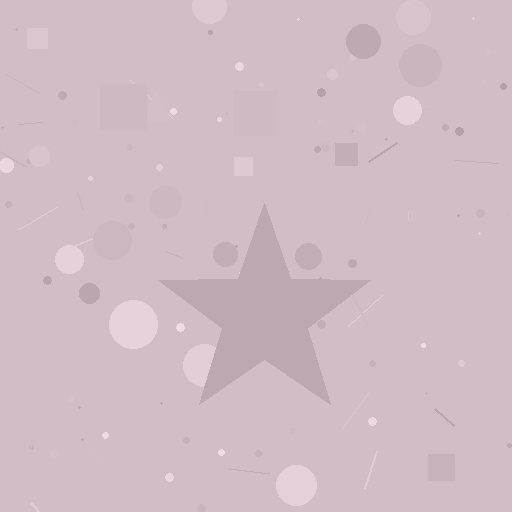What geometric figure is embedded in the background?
A star is embedded in the background.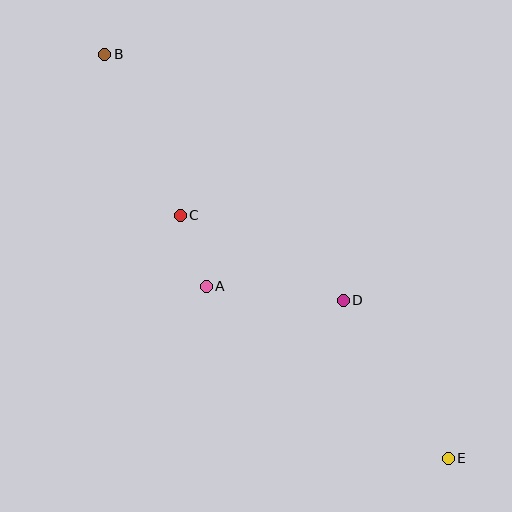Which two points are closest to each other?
Points A and C are closest to each other.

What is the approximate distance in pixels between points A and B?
The distance between A and B is approximately 253 pixels.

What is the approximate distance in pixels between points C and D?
The distance between C and D is approximately 184 pixels.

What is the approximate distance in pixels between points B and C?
The distance between B and C is approximately 178 pixels.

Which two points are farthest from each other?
Points B and E are farthest from each other.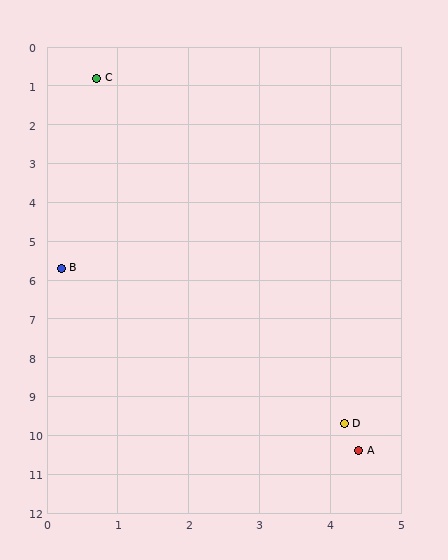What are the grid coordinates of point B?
Point B is at approximately (0.2, 5.7).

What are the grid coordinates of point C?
Point C is at approximately (0.7, 0.8).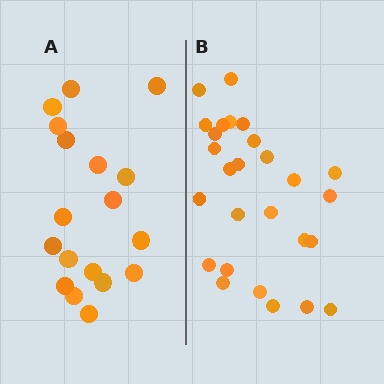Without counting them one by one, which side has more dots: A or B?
Region B (the right region) has more dots.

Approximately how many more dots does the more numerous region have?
Region B has roughly 8 or so more dots than region A.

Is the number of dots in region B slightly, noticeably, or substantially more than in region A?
Region B has substantially more. The ratio is roughly 1.5 to 1.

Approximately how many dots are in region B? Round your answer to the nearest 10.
About 30 dots. (The exact count is 27, which rounds to 30.)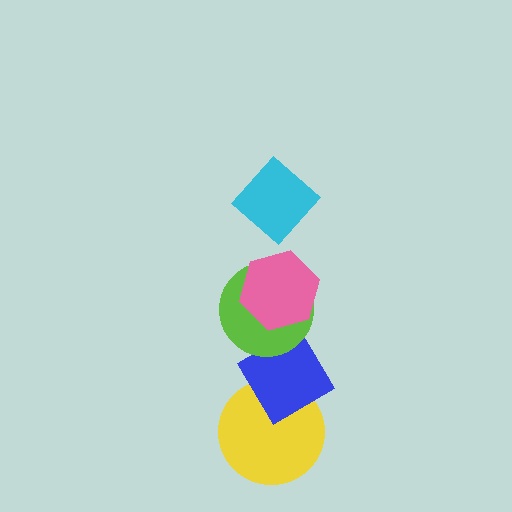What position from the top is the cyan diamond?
The cyan diamond is 1st from the top.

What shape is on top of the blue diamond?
The lime circle is on top of the blue diamond.